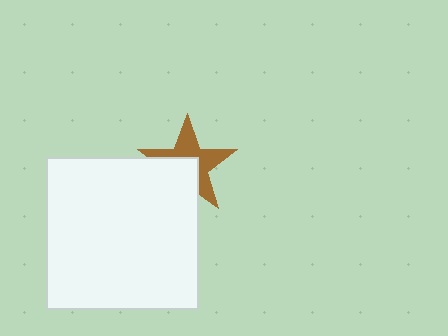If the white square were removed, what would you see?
You would see the complete brown star.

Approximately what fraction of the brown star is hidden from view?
Roughly 44% of the brown star is hidden behind the white square.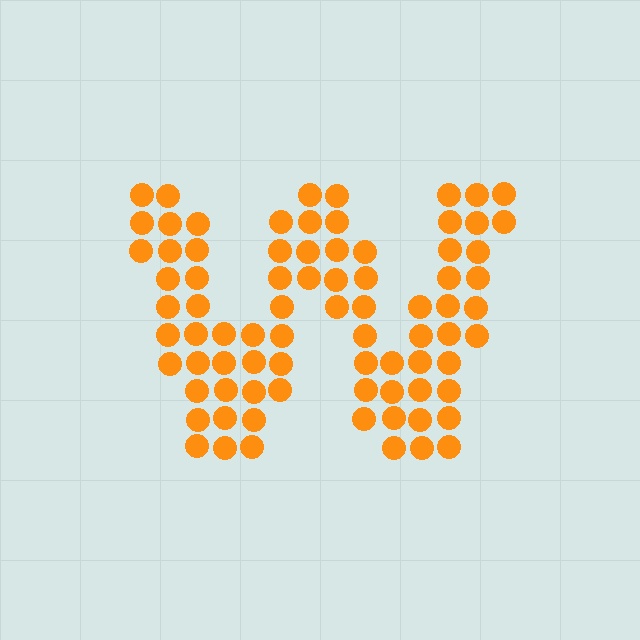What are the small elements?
The small elements are circles.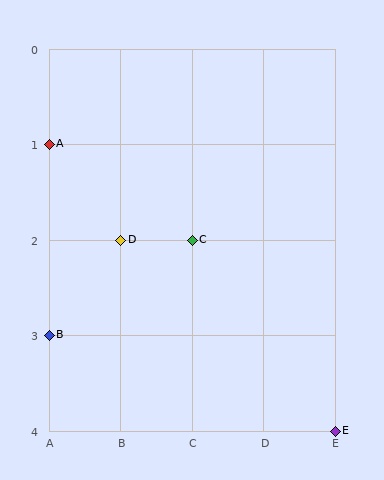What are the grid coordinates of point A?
Point A is at grid coordinates (A, 1).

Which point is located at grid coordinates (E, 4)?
Point E is at (E, 4).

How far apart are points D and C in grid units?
Points D and C are 1 column apart.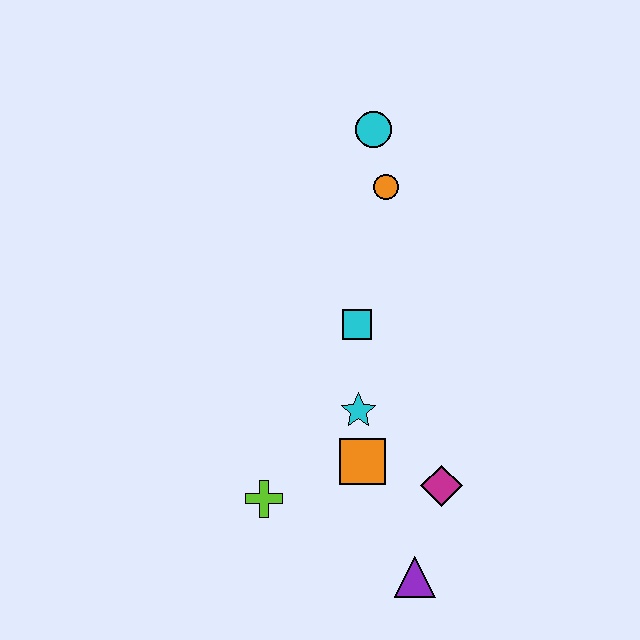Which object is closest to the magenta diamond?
The orange square is closest to the magenta diamond.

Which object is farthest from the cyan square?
The purple triangle is farthest from the cyan square.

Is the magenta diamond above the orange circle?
No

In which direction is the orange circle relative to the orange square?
The orange circle is above the orange square.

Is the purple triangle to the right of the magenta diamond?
No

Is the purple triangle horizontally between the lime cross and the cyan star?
No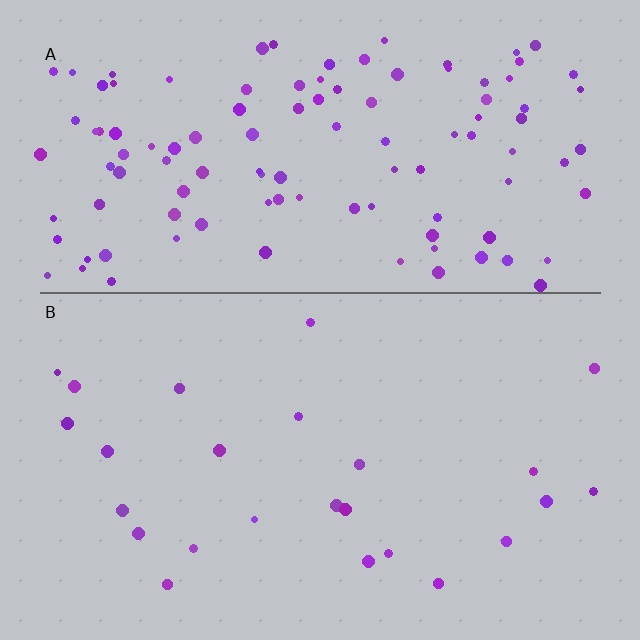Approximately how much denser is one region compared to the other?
Approximately 4.5× — region A over region B.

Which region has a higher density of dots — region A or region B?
A (the top).